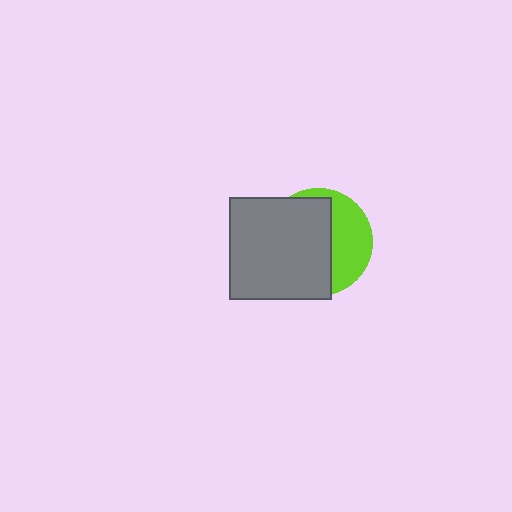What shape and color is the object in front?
The object in front is a gray square.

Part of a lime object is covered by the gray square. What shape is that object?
It is a circle.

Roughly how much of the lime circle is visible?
A small part of it is visible (roughly 38%).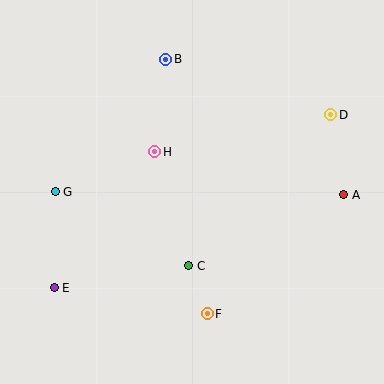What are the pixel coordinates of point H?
Point H is at (155, 152).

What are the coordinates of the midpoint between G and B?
The midpoint between G and B is at (110, 126).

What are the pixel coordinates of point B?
Point B is at (166, 59).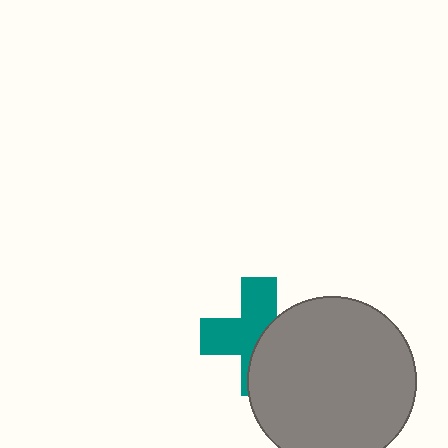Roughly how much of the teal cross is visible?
About half of it is visible (roughly 54%).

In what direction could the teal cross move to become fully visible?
The teal cross could move left. That would shift it out from behind the gray circle entirely.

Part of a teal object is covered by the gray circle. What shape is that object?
It is a cross.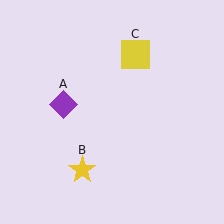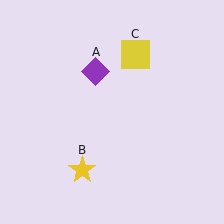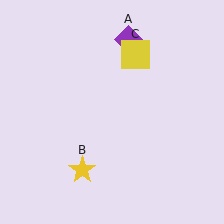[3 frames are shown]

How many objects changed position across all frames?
1 object changed position: purple diamond (object A).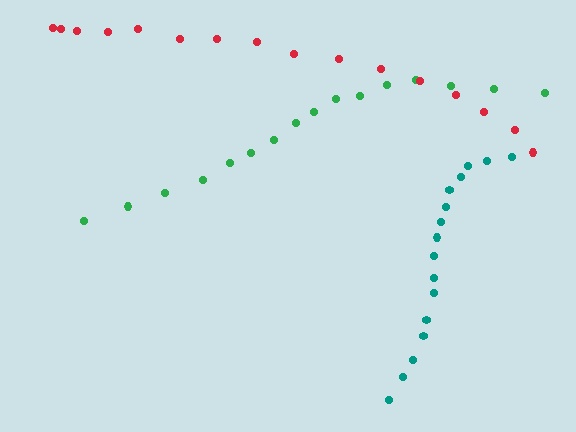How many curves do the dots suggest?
There are 3 distinct paths.